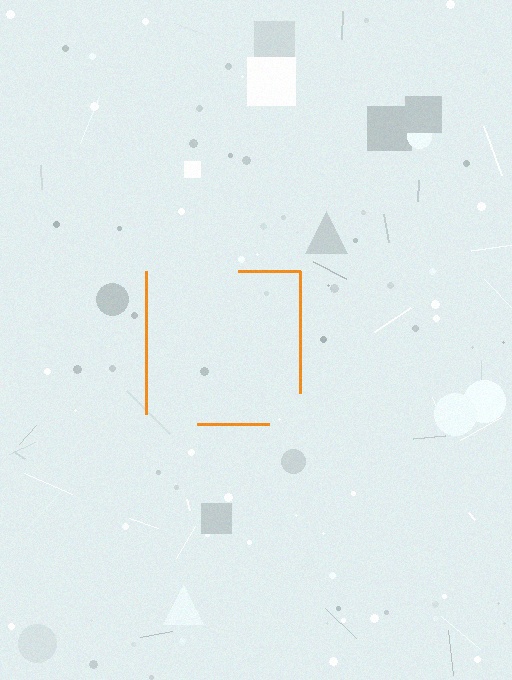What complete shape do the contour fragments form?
The contour fragments form a square.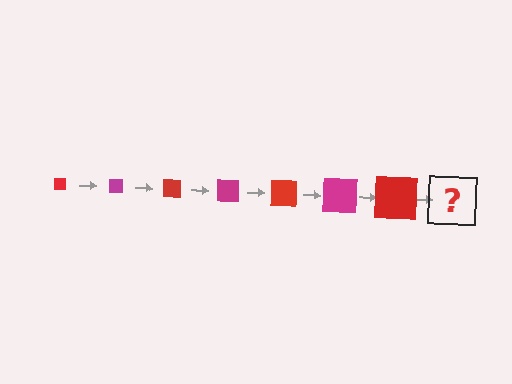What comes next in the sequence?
The next element should be a magenta square, larger than the previous one.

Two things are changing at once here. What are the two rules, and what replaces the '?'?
The two rules are that the square grows larger each step and the color cycles through red and magenta. The '?' should be a magenta square, larger than the previous one.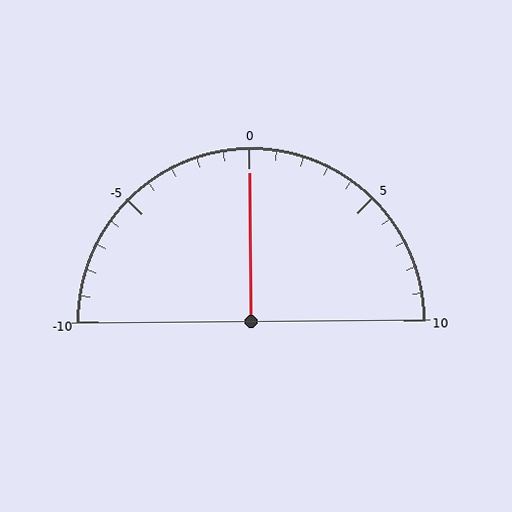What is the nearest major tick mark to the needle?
The nearest major tick mark is 0.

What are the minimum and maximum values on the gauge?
The gauge ranges from -10 to 10.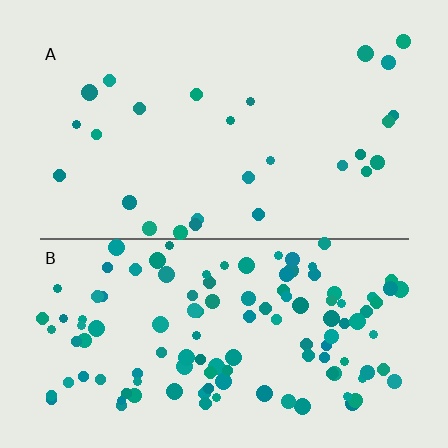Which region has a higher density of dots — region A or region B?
B (the bottom).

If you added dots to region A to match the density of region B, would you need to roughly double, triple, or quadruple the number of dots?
Approximately quadruple.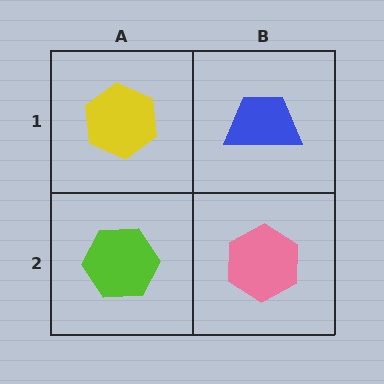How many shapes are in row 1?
2 shapes.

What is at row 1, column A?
A yellow hexagon.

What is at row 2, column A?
A lime hexagon.